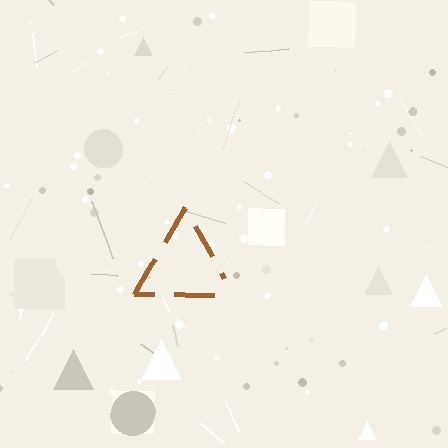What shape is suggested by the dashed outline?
The dashed outline suggests a triangle.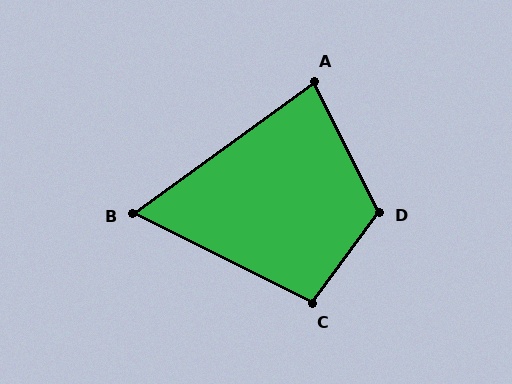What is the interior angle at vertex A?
Approximately 80 degrees (acute).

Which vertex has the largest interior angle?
D, at approximately 118 degrees.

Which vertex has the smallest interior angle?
B, at approximately 62 degrees.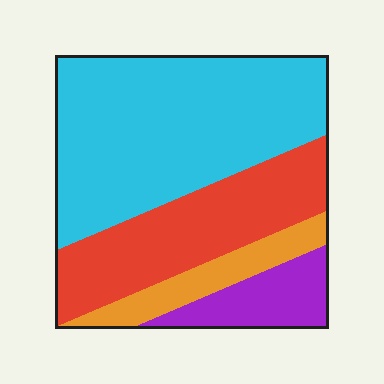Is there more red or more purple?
Red.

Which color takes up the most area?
Cyan, at roughly 50%.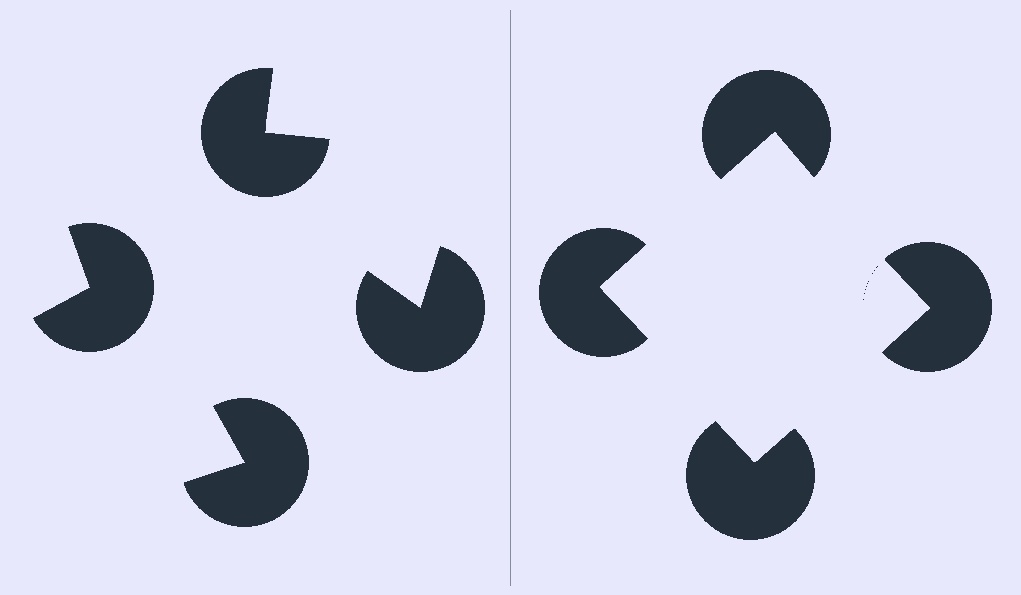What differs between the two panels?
The pac-man discs are positioned identically on both sides; only the wedge orientations differ. On the right they align to a square; on the left they are misaligned.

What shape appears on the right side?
An illusory square.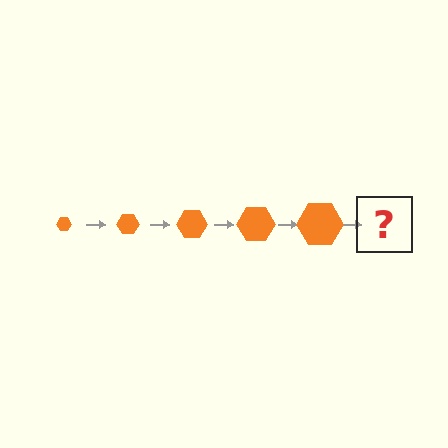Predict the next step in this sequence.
The next step is an orange hexagon, larger than the previous one.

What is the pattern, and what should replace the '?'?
The pattern is that the hexagon gets progressively larger each step. The '?' should be an orange hexagon, larger than the previous one.